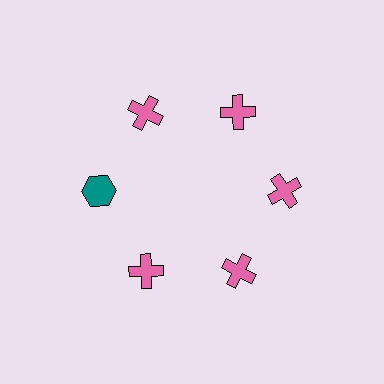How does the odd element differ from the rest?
It differs in both color (teal instead of pink) and shape (hexagon instead of cross).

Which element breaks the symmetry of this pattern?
The teal hexagon at roughly the 9 o'clock position breaks the symmetry. All other shapes are pink crosses.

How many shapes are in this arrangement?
There are 6 shapes arranged in a ring pattern.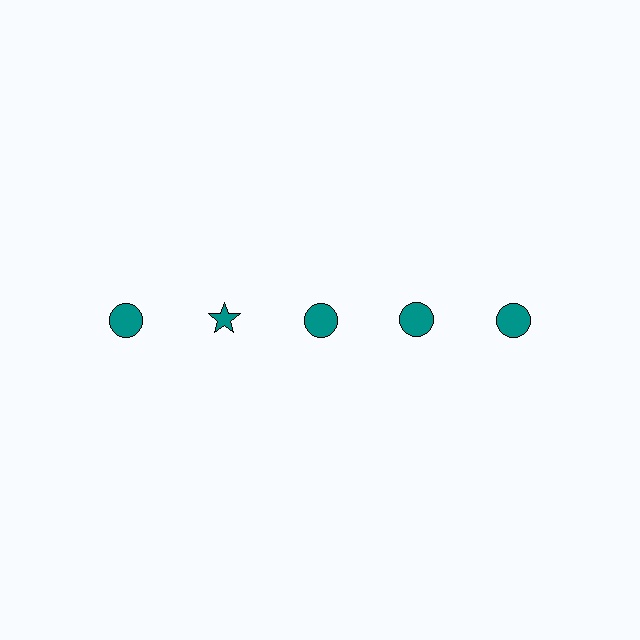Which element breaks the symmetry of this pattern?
The teal star in the top row, second from left column breaks the symmetry. All other shapes are teal circles.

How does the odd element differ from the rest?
It has a different shape: star instead of circle.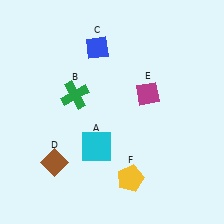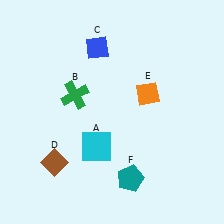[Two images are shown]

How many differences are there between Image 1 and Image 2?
There are 2 differences between the two images.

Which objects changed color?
E changed from magenta to orange. F changed from yellow to teal.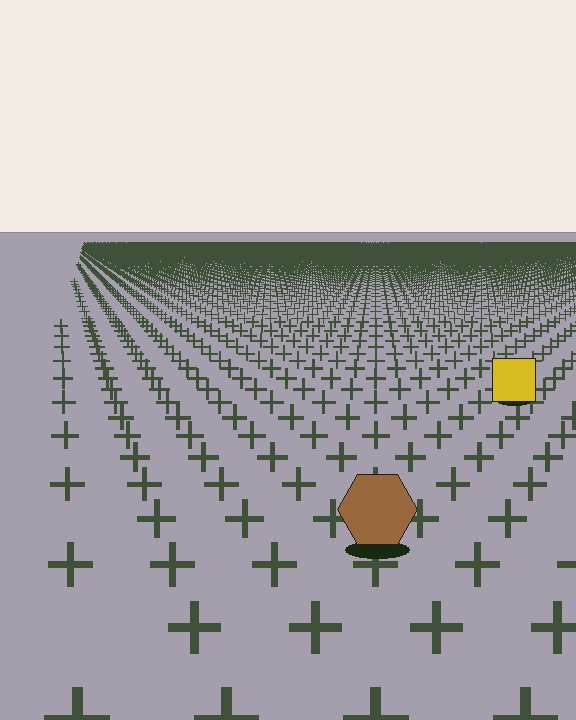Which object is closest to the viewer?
The brown hexagon is closest. The texture marks near it are larger and more spread out.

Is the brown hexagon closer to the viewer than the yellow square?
Yes. The brown hexagon is closer — you can tell from the texture gradient: the ground texture is coarser near it.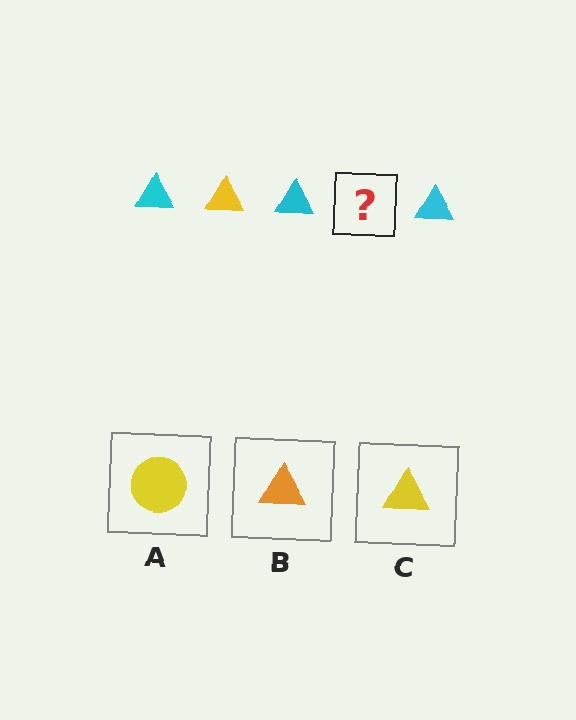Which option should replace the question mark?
Option C.